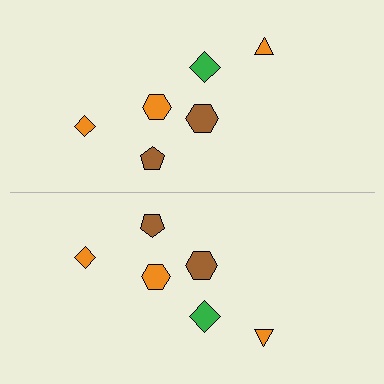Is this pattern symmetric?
Yes, this pattern has bilateral (reflection) symmetry.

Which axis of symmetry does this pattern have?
The pattern has a horizontal axis of symmetry running through the center of the image.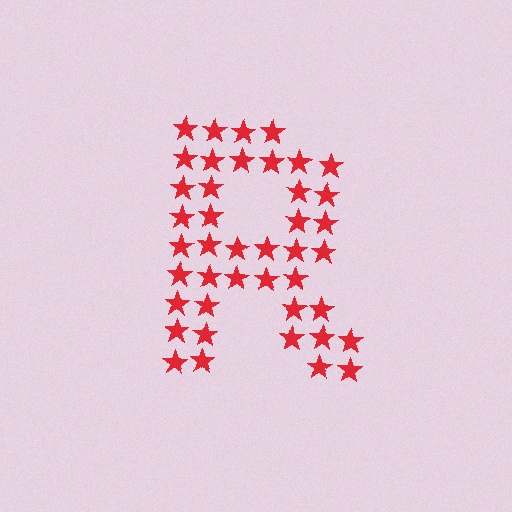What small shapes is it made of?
It is made of small stars.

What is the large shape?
The large shape is the letter R.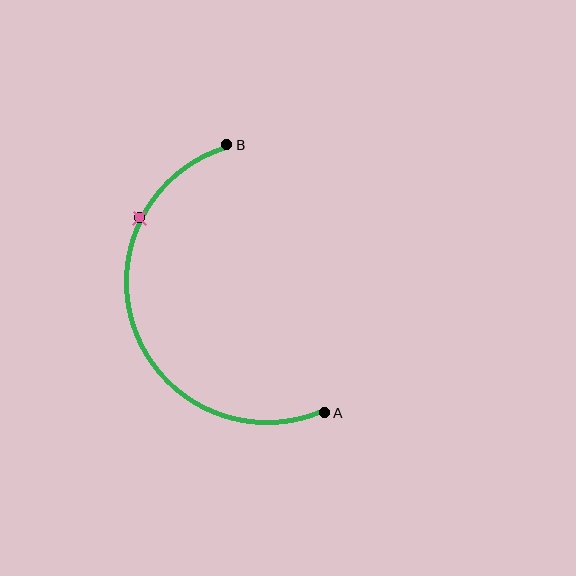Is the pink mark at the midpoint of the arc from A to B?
No. The pink mark lies on the arc but is closer to endpoint B. The arc midpoint would be at the point on the curve equidistant along the arc from both A and B.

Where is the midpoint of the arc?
The arc midpoint is the point on the curve farthest from the straight line joining A and B. It sits to the left of that line.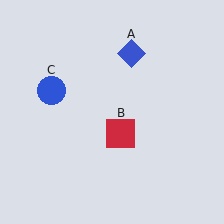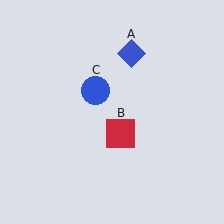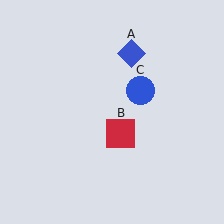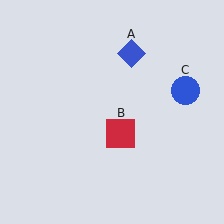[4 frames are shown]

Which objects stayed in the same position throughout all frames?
Blue diamond (object A) and red square (object B) remained stationary.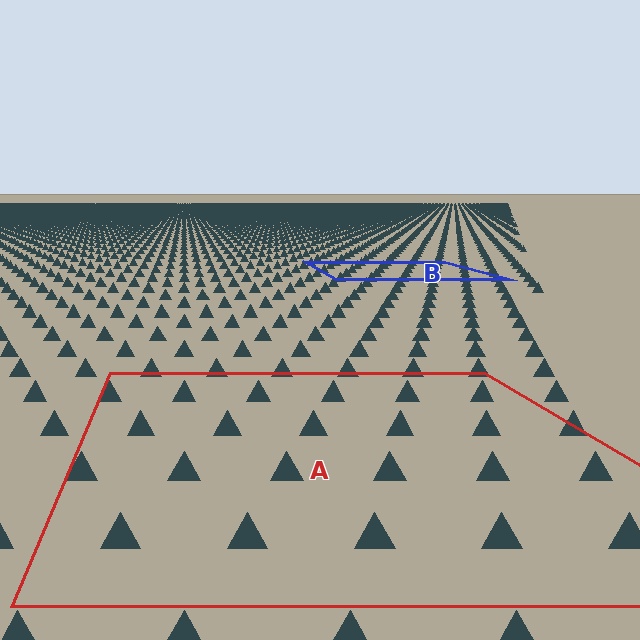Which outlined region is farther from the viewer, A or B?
Region B is farther from the viewer — the texture elements inside it appear smaller and more densely packed.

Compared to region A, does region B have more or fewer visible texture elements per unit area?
Region B has more texture elements per unit area — they are packed more densely because it is farther away.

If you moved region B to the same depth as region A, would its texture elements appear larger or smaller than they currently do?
They would appear larger. At a closer depth, the same texture elements are projected at a bigger on-screen size.